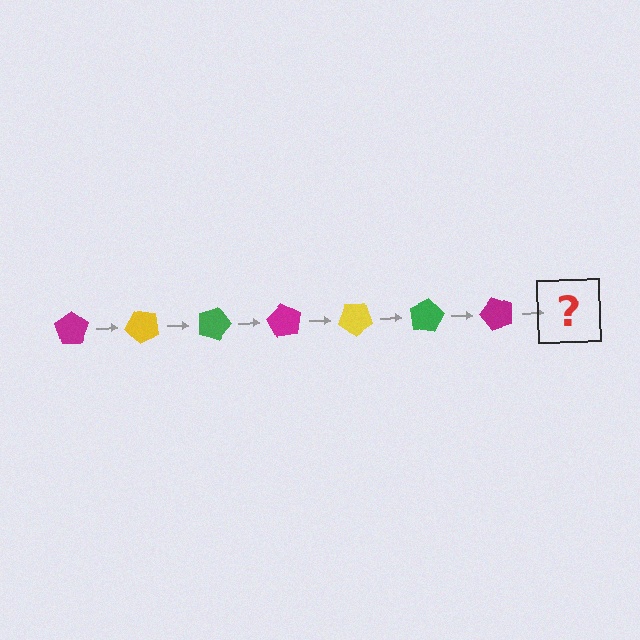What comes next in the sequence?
The next element should be a yellow pentagon, rotated 315 degrees from the start.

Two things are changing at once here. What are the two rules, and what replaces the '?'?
The two rules are that it rotates 45 degrees each step and the color cycles through magenta, yellow, and green. The '?' should be a yellow pentagon, rotated 315 degrees from the start.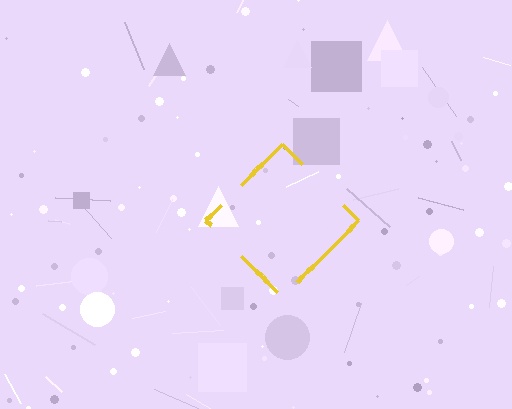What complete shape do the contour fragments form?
The contour fragments form a diamond.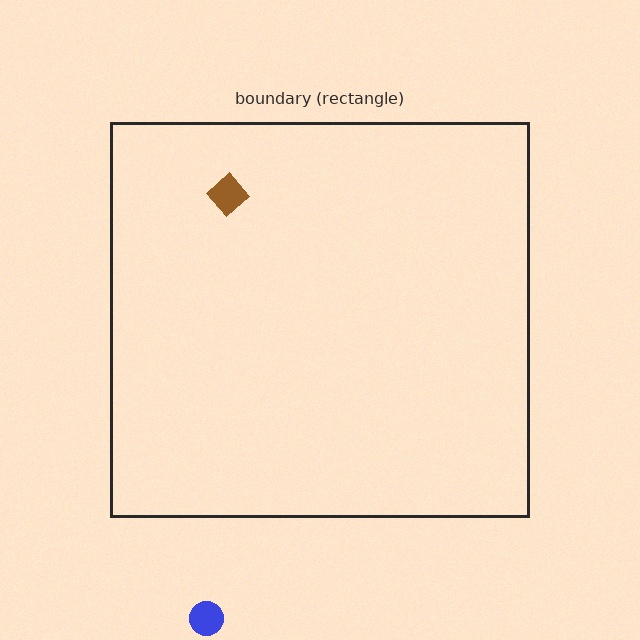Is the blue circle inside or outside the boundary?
Outside.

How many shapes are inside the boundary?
1 inside, 1 outside.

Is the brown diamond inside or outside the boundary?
Inside.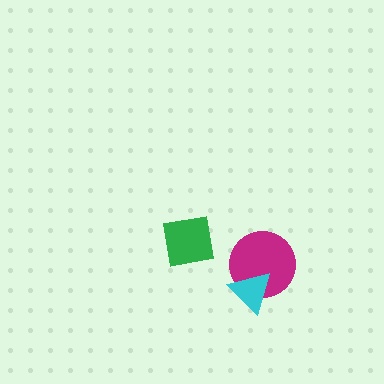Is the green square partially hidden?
No, no other shape covers it.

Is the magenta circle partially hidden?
Yes, it is partially covered by another shape.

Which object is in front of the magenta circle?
The cyan triangle is in front of the magenta circle.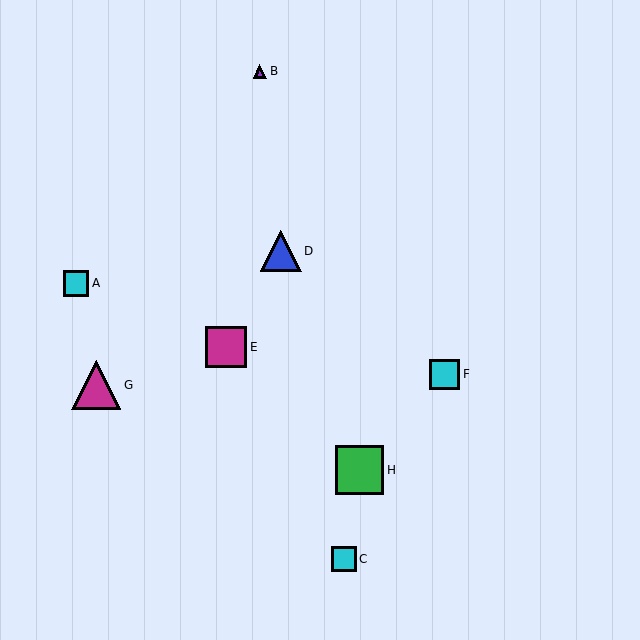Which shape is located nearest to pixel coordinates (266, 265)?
The blue triangle (labeled D) at (281, 251) is nearest to that location.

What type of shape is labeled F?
Shape F is a cyan square.